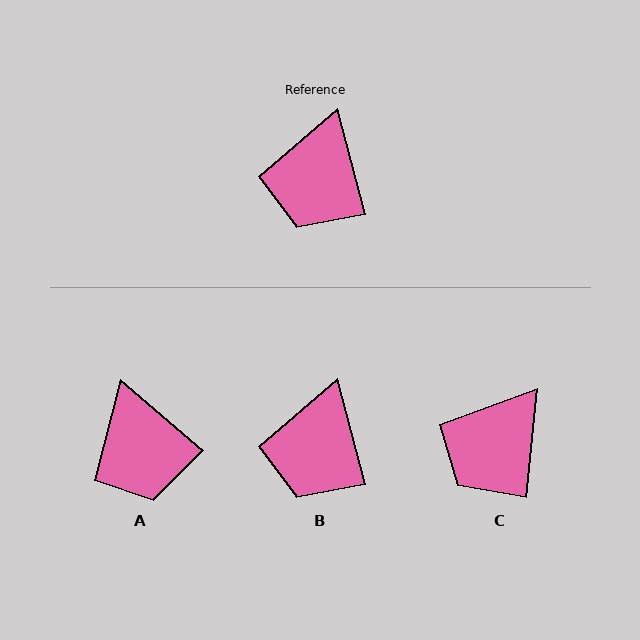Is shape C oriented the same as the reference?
No, it is off by about 21 degrees.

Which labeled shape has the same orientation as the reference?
B.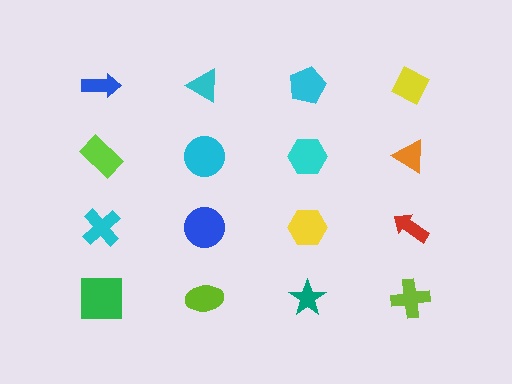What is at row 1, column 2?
A cyan triangle.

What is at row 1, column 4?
A yellow diamond.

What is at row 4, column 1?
A green square.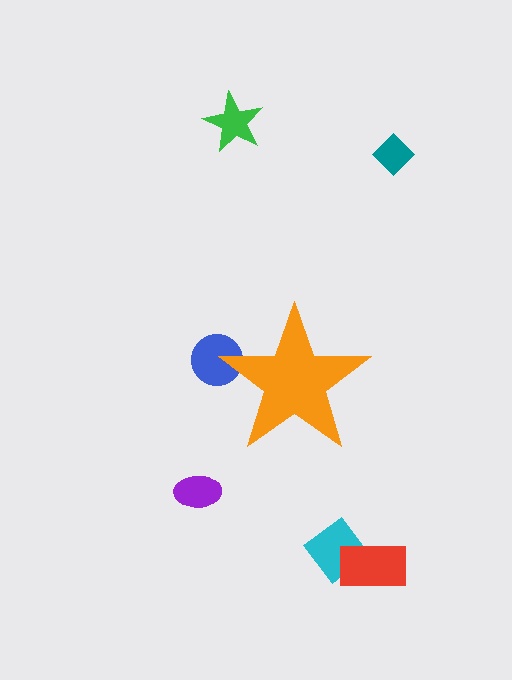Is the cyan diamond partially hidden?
No, the cyan diamond is fully visible.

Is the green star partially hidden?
No, the green star is fully visible.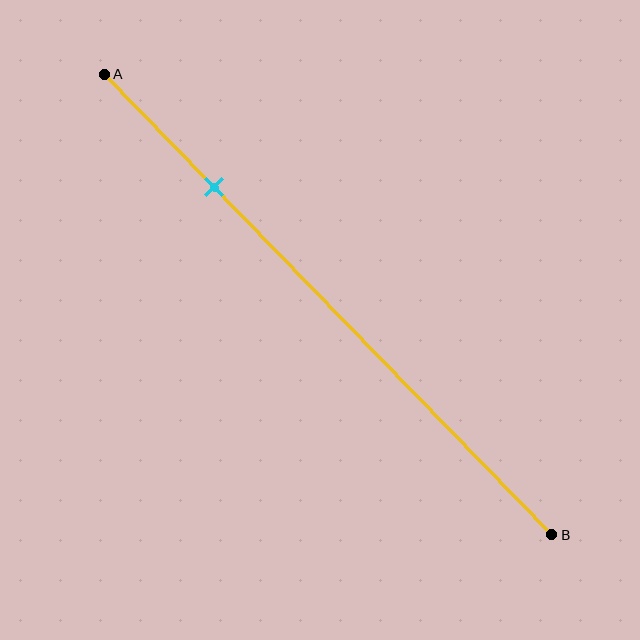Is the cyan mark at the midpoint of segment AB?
No, the mark is at about 25% from A, not at the 50% midpoint.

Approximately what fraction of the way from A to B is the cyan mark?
The cyan mark is approximately 25% of the way from A to B.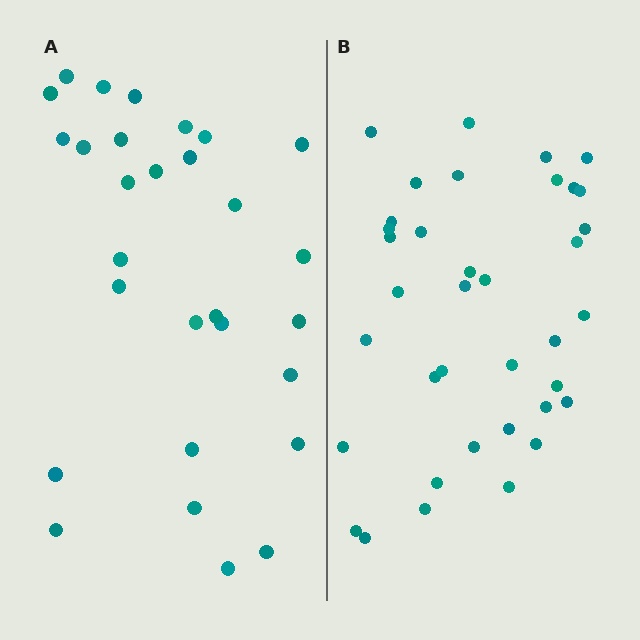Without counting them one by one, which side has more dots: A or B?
Region B (the right region) has more dots.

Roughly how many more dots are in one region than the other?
Region B has roughly 8 or so more dots than region A.